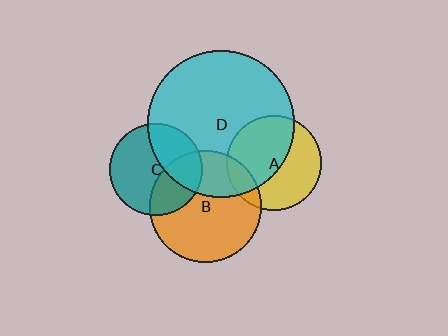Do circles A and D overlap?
Yes.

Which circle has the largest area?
Circle D (cyan).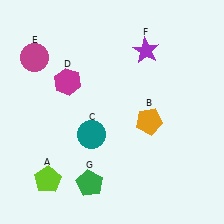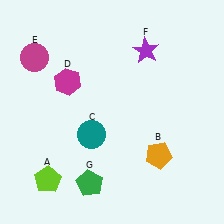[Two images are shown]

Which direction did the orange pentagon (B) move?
The orange pentagon (B) moved down.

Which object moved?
The orange pentagon (B) moved down.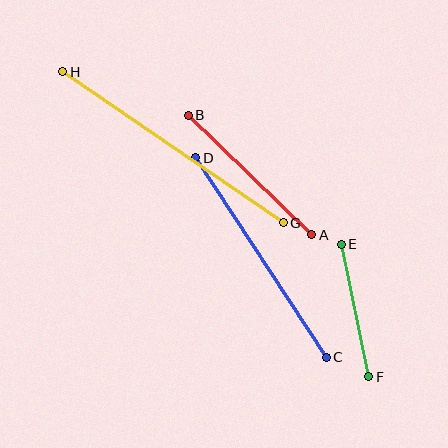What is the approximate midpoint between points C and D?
The midpoint is at approximately (261, 258) pixels.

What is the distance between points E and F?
The distance is approximately 135 pixels.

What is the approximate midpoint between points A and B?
The midpoint is at approximately (250, 175) pixels.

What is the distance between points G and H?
The distance is approximately 267 pixels.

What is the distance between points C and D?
The distance is approximately 238 pixels.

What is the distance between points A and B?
The distance is approximately 172 pixels.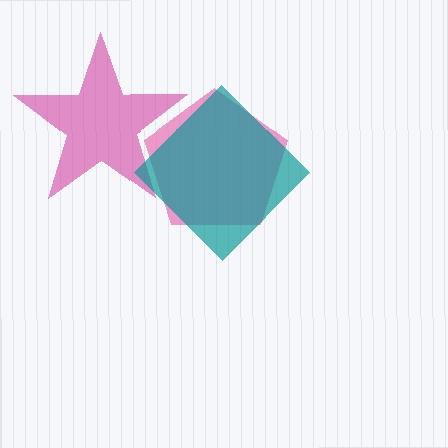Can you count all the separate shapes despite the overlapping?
Yes, there are 3 separate shapes.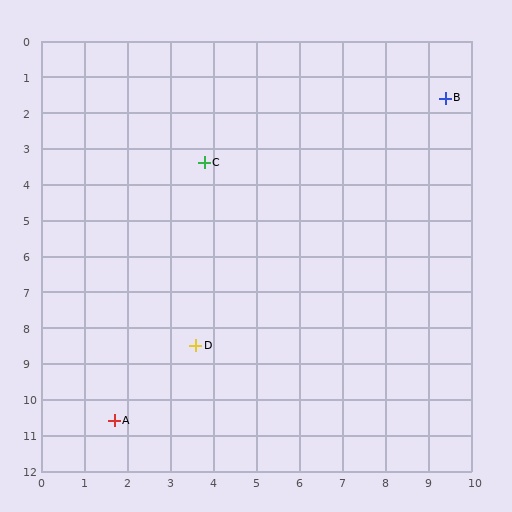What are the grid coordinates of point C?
Point C is at approximately (3.8, 3.4).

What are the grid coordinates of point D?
Point D is at approximately (3.6, 8.5).